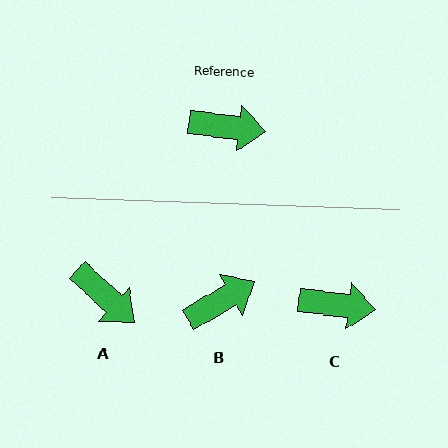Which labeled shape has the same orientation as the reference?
C.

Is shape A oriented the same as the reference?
No, it is off by about 35 degrees.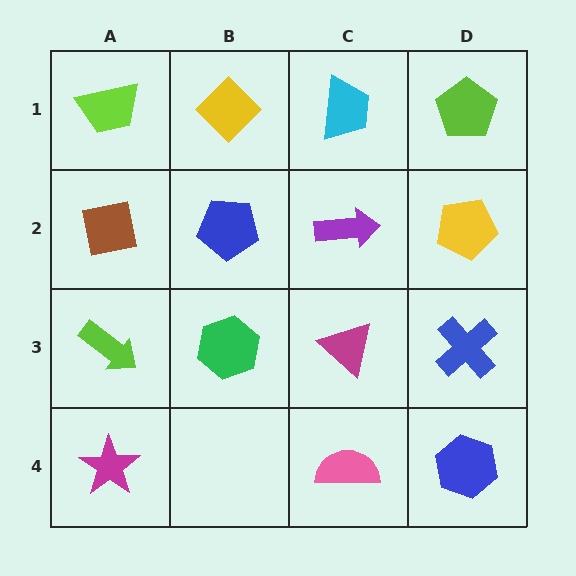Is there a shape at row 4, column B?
No, that cell is empty.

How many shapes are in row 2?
4 shapes.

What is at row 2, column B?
A blue pentagon.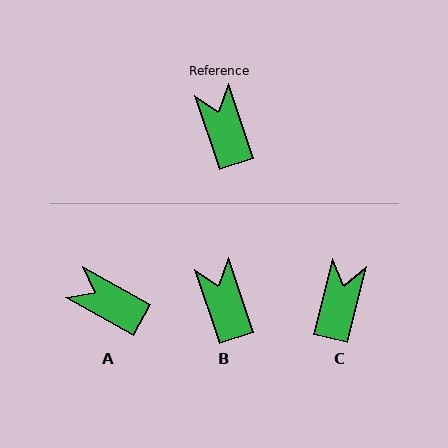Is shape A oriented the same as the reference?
No, it is off by about 42 degrees.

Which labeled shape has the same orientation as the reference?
B.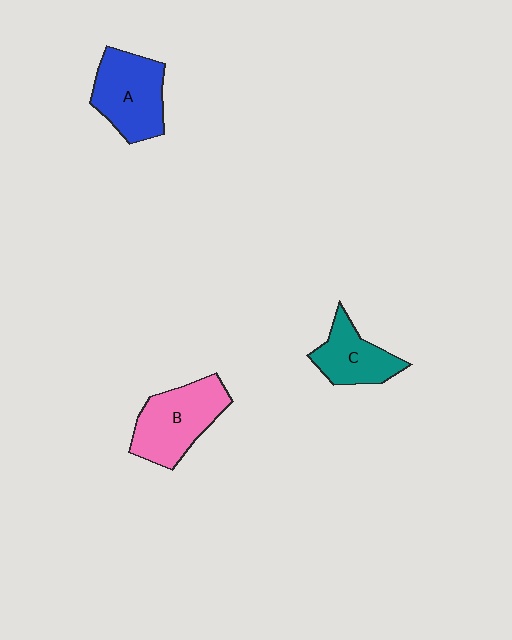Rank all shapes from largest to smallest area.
From largest to smallest: B (pink), A (blue), C (teal).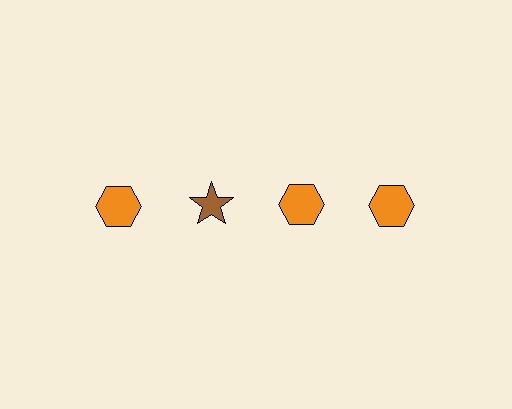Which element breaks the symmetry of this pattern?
The brown star in the top row, second from left column breaks the symmetry. All other shapes are orange hexagons.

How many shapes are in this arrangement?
There are 4 shapes arranged in a grid pattern.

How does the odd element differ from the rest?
It differs in both color (brown instead of orange) and shape (star instead of hexagon).